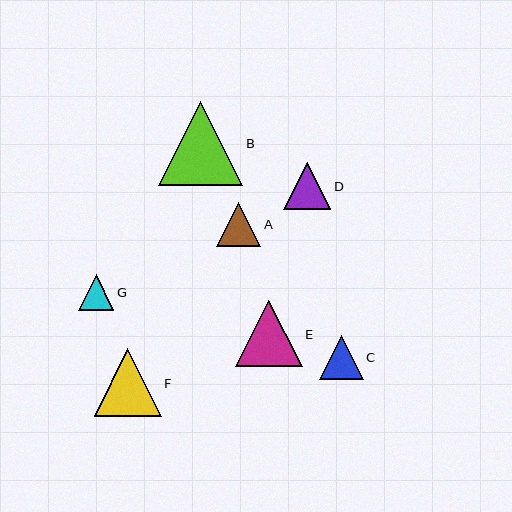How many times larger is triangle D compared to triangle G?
Triangle D is approximately 1.3 times the size of triangle G.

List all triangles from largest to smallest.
From largest to smallest: B, F, E, D, C, A, G.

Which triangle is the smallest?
Triangle G is the smallest with a size of approximately 35 pixels.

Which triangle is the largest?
Triangle B is the largest with a size of approximately 85 pixels.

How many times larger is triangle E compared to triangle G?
Triangle E is approximately 1.9 times the size of triangle G.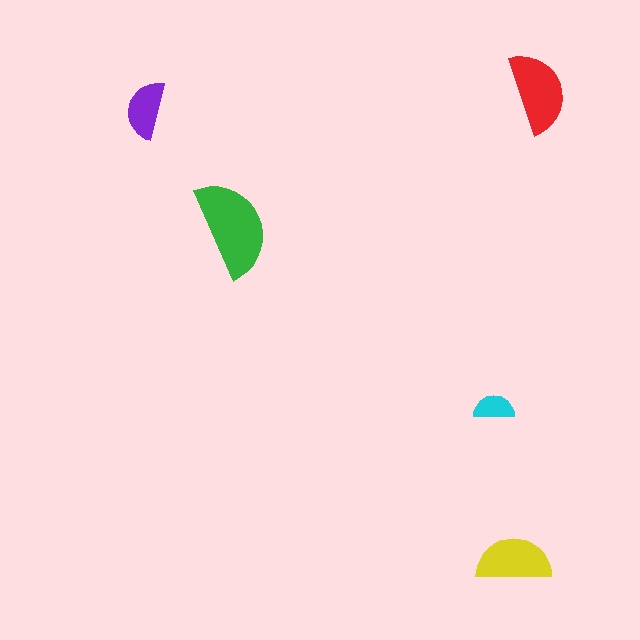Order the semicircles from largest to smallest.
the green one, the red one, the yellow one, the purple one, the cyan one.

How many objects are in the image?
There are 5 objects in the image.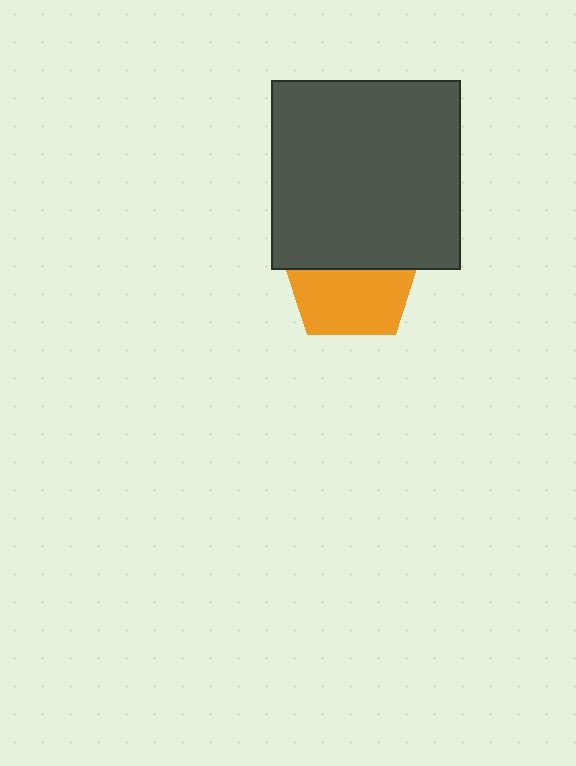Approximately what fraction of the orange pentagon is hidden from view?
Roughly 47% of the orange pentagon is hidden behind the dark gray square.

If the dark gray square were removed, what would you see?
You would see the complete orange pentagon.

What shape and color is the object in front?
The object in front is a dark gray square.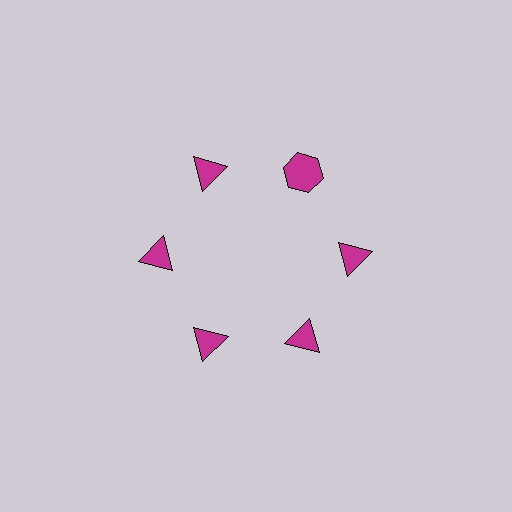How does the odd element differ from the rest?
It has a different shape: hexagon instead of triangle.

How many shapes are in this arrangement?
There are 6 shapes arranged in a ring pattern.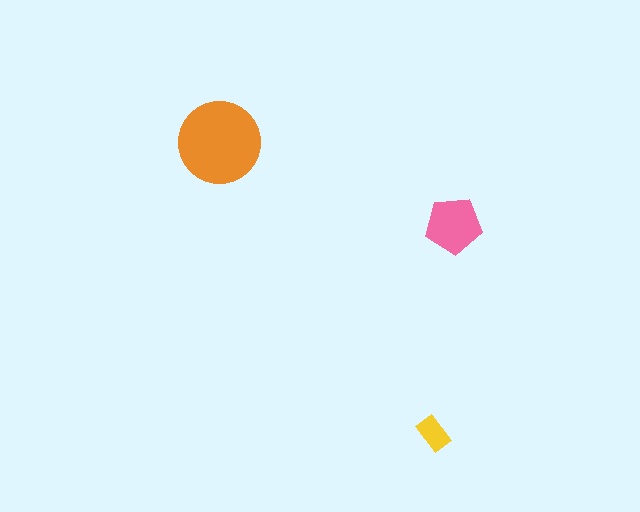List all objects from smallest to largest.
The yellow rectangle, the pink pentagon, the orange circle.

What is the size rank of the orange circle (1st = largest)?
1st.